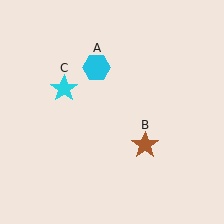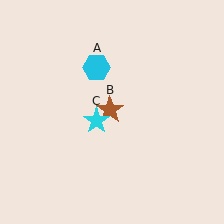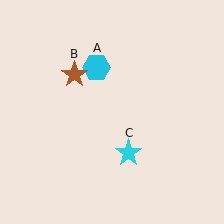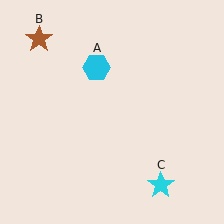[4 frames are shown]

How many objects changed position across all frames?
2 objects changed position: brown star (object B), cyan star (object C).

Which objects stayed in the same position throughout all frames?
Cyan hexagon (object A) remained stationary.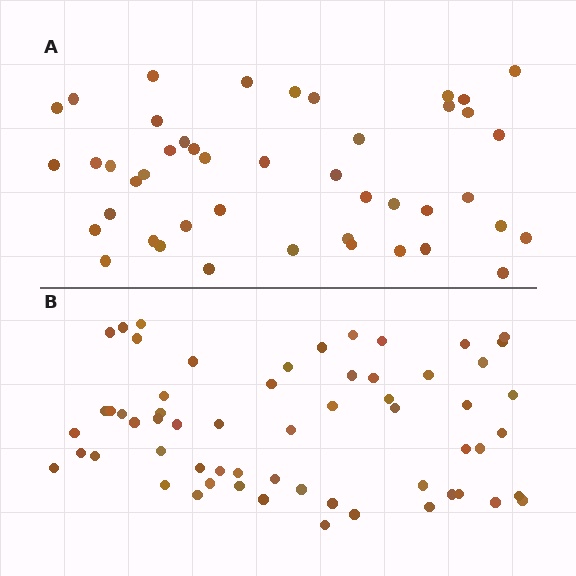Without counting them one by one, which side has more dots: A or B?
Region B (the bottom region) has more dots.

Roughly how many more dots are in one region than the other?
Region B has approximately 15 more dots than region A.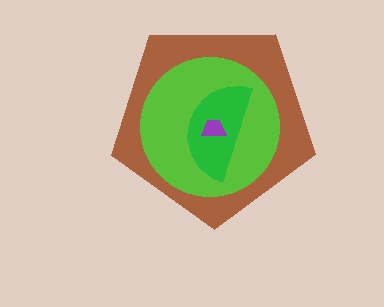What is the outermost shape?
The brown pentagon.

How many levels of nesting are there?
4.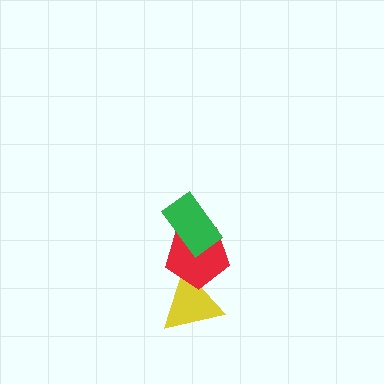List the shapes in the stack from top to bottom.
From top to bottom: the green rectangle, the red pentagon, the yellow triangle.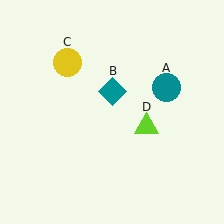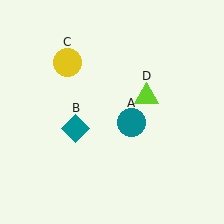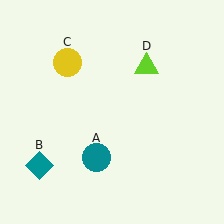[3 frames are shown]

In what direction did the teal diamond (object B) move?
The teal diamond (object B) moved down and to the left.